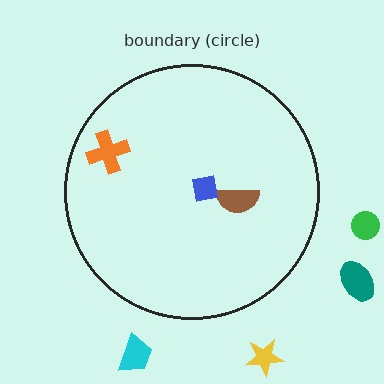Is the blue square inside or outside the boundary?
Inside.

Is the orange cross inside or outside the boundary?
Inside.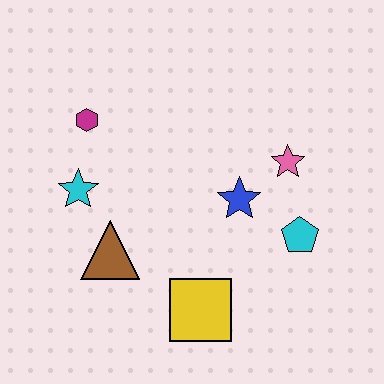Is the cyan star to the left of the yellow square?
Yes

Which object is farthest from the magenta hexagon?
The cyan pentagon is farthest from the magenta hexagon.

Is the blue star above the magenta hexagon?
No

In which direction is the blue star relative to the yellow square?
The blue star is above the yellow square.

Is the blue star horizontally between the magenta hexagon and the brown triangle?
No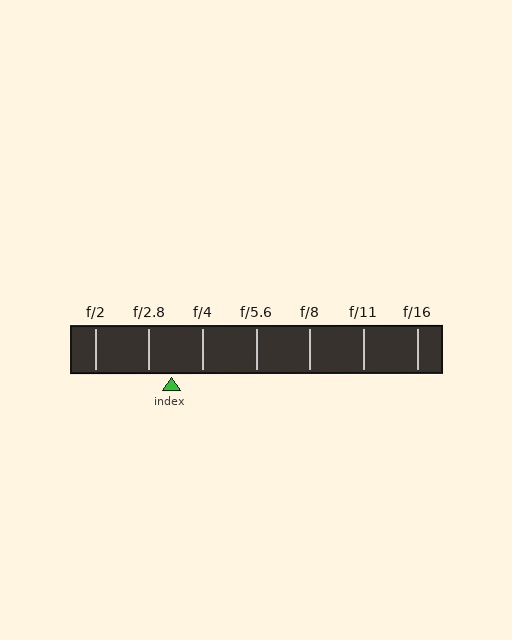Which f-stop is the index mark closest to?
The index mark is closest to f/2.8.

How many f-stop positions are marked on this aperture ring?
There are 7 f-stop positions marked.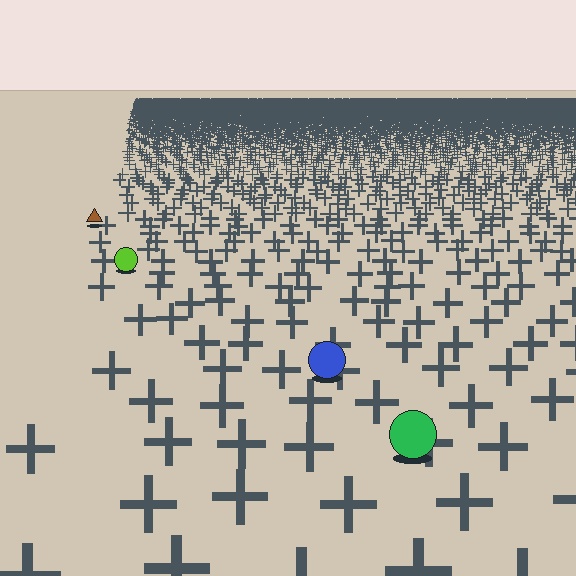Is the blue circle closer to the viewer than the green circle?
No. The green circle is closer — you can tell from the texture gradient: the ground texture is coarser near it.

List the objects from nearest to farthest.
From nearest to farthest: the green circle, the blue circle, the lime circle, the brown triangle.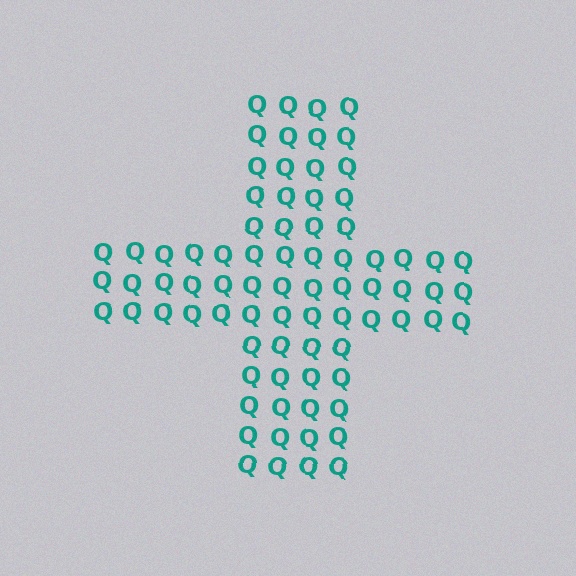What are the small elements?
The small elements are letter Q's.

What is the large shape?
The large shape is a cross.